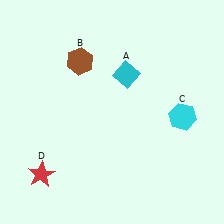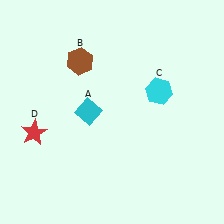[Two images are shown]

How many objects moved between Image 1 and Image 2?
3 objects moved between the two images.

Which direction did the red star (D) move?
The red star (D) moved up.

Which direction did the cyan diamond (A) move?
The cyan diamond (A) moved left.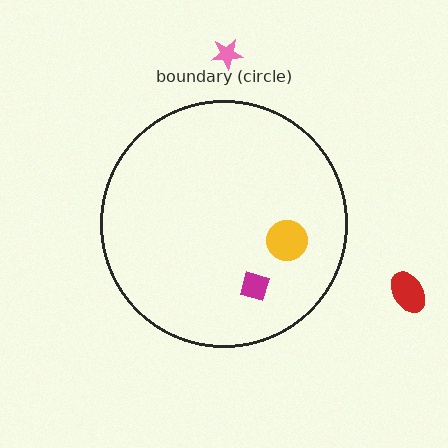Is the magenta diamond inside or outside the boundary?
Inside.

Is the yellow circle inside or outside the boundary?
Inside.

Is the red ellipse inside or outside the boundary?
Outside.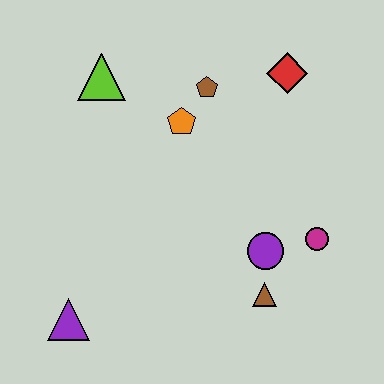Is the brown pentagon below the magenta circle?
No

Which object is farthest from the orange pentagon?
The purple triangle is farthest from the orange pentagon.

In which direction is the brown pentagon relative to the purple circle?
The brown pentagon is above the purple circle.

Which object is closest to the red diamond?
The brown pentagon is closest to the red diamond.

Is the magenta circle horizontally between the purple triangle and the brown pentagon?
No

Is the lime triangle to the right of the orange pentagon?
No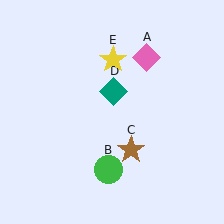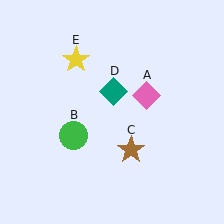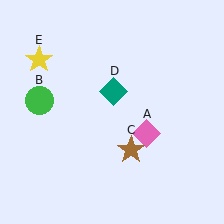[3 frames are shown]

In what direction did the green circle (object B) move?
The green circle (object B) moved up and to the left.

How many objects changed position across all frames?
3 objects changed position: pink diamond (object A), green circle (object B), yellow star (object E).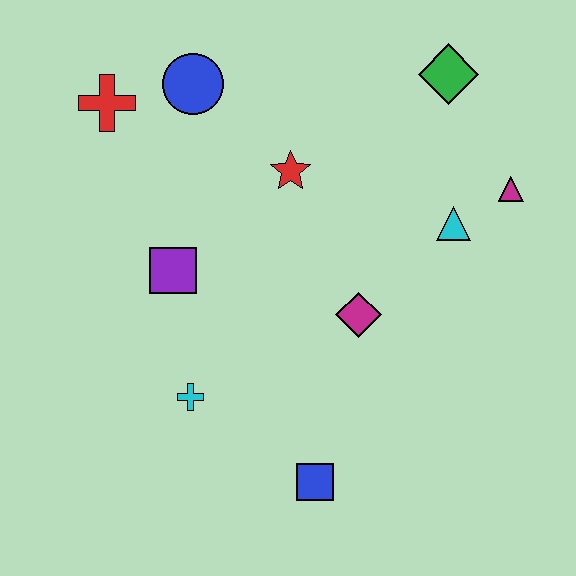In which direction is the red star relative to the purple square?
The red star is to the right of the purple square.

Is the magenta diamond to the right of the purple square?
Yes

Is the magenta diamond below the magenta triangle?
Yes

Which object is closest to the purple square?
The cyan cross is closest to the purple square.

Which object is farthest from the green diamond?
The blue square is farthest from the green diamond.